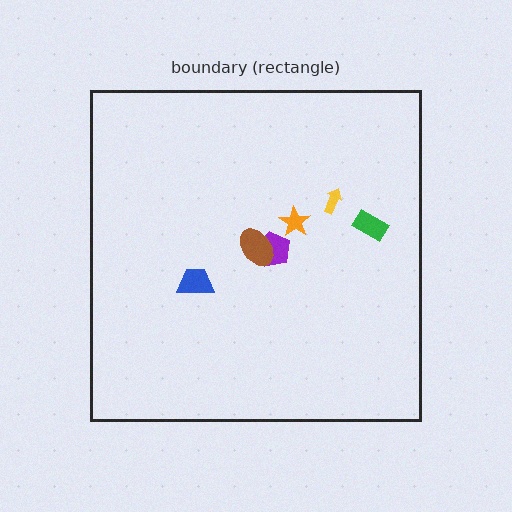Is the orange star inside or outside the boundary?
Inside.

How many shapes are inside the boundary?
6 inside, 0 outside.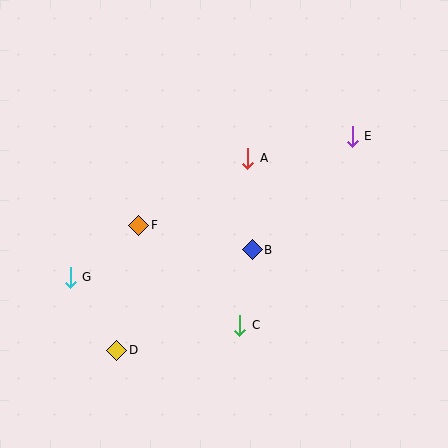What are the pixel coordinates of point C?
Point C is at (240, 325).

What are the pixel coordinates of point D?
Point D is at (117, 350).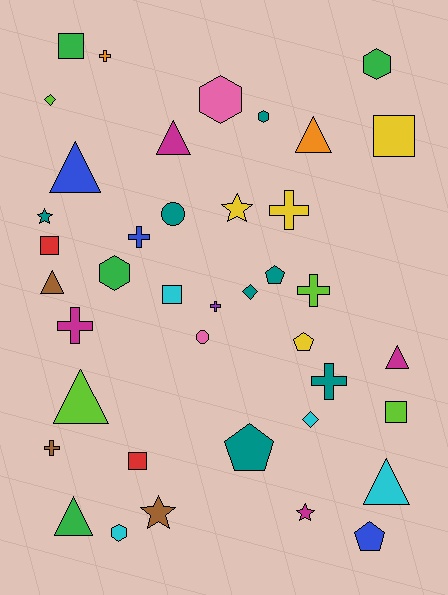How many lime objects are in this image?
There are 4 lime objects.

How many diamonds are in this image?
There are 3 diamonds.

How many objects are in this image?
There are 40 objects.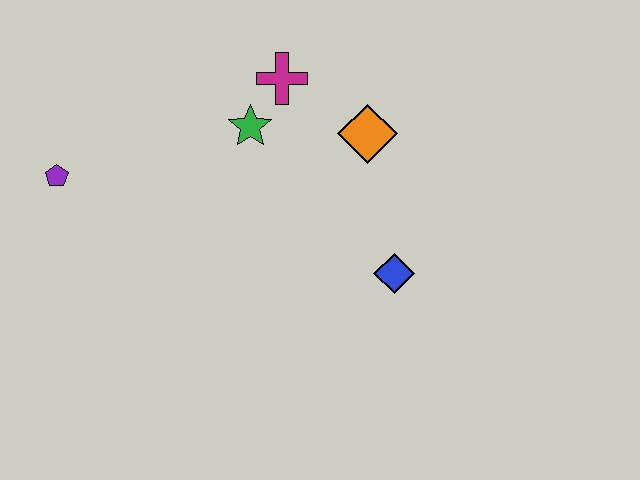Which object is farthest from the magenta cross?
The purple pentagon is farthest from the magenta cross.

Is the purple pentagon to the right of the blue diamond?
No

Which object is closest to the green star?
The magenta cross is closest to the green star.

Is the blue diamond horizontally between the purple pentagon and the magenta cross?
No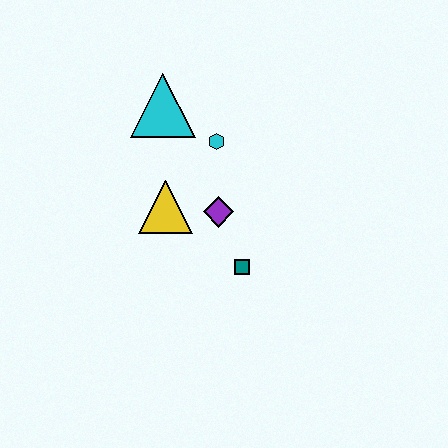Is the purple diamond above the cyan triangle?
No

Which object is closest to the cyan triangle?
The cyan hexagon is closest to the cyan triangle.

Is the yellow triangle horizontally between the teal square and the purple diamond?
No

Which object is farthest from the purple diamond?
The cyan triangle is farthest from the purple diamond.